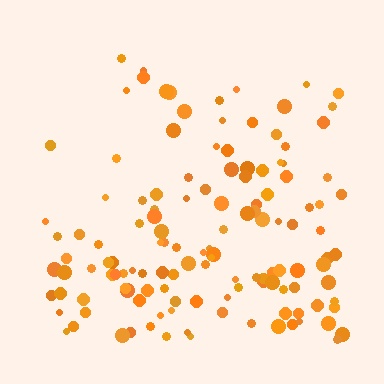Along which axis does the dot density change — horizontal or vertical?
Vertical.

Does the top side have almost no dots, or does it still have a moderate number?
Still a moderate number, just noticeably fewer than the bottom.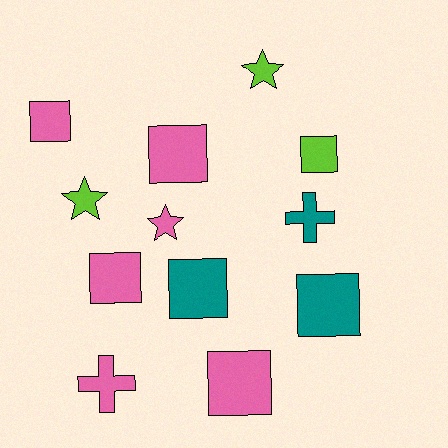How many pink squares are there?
There are 4 pink squares.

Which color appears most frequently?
Pink, with 6 objects.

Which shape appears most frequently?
Square, with 7 objects.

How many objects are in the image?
There are 12 objects.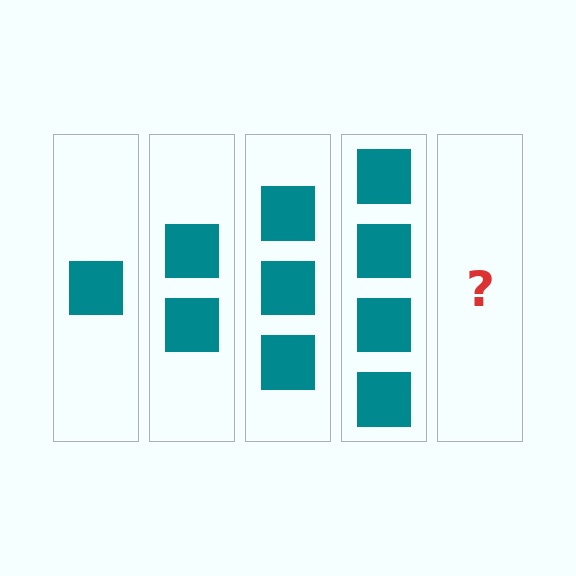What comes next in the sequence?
The next element should be 5 squares.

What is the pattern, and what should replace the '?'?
The pattern is that each step adds one more square. The '?' should be 5 squares.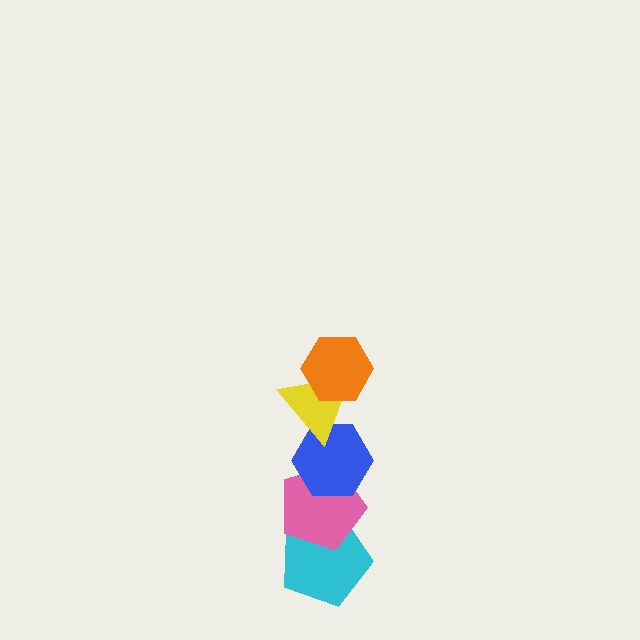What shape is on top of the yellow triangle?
The orange hexagon is on top of the yellow triangle.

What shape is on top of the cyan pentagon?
The pink pentagon is on top of the cyan pentagon.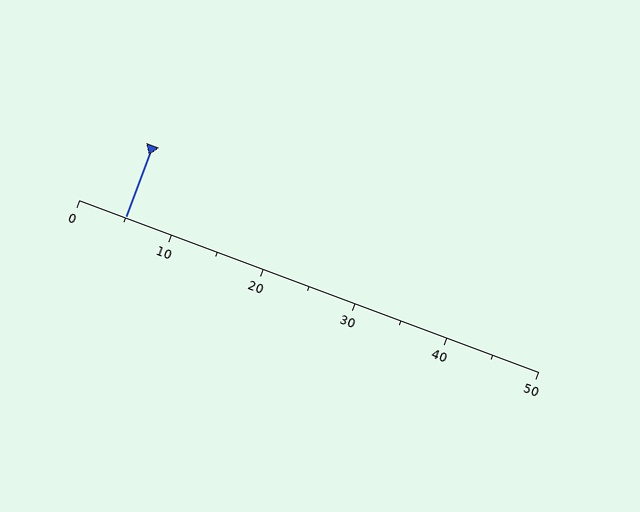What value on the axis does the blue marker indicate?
The marker indicates approximately 5.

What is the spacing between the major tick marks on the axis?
The major ticks are spaced 10 apart.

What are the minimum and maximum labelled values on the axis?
The axis runs from 0 to 50.